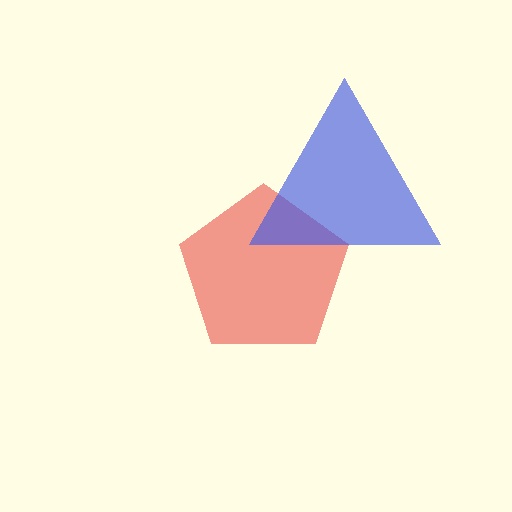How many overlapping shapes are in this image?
There are 2 overlapping shapes in the image.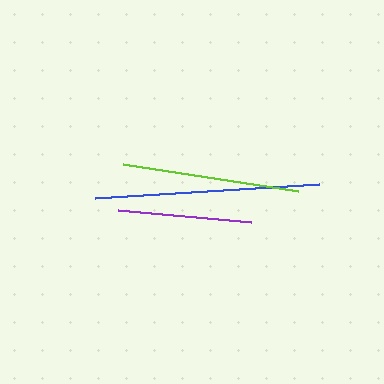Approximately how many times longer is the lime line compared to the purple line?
The lime line is approximately 1.3 times the length of the purple line.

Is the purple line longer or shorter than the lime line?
The lime line is longer than the purple line.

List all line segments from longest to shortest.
From longest to shortest: blue, lime, purple.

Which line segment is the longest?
The blue line is the longest at approximately 224 pixels.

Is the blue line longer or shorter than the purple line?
The blue line is longer than the purple line.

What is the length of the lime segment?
The lime segment is approximately 177 pixels long.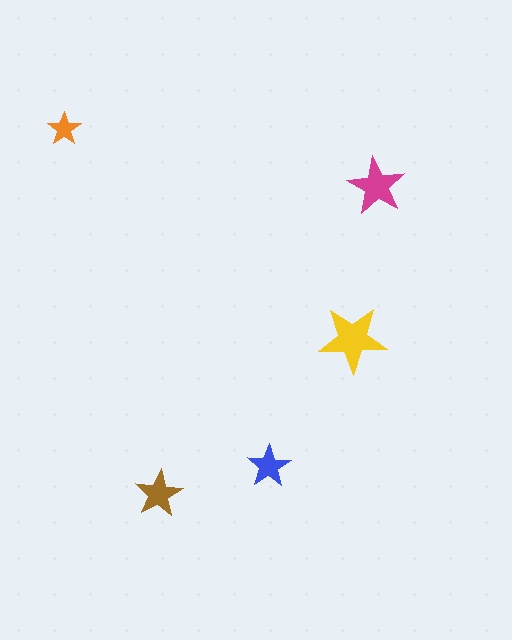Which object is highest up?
The orange star is topmost.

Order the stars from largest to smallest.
the yellow one, the magenta one, the brown one, the blue one, the orange one.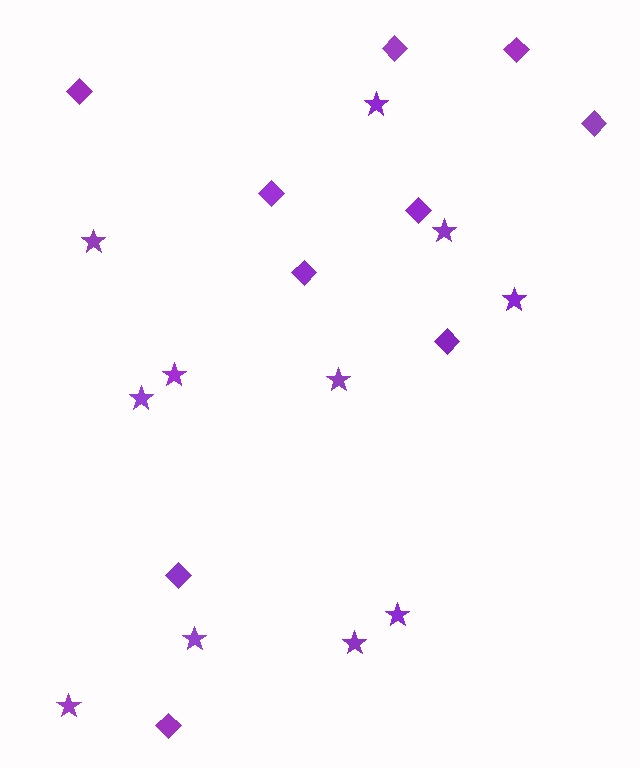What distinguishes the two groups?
There are 2 groups: one group of stars (11) and one group of diamonds (10).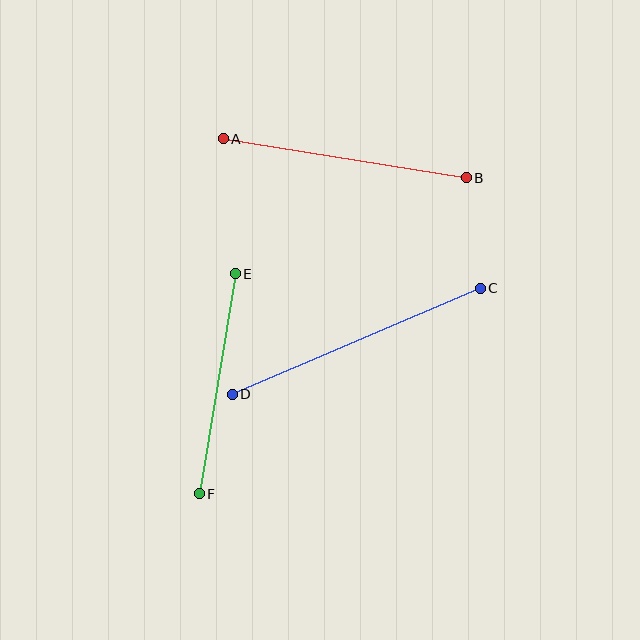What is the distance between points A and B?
The distance is approximately 246 pixels.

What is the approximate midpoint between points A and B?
The midpoint is at approximately (345, 158) pixels.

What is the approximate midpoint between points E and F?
The midpoint is at approximately (217, 384) pixels.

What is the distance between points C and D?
The distance is approximately 270 pixels.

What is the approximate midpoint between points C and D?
The midpoint is at approximately (356, 341) pixels.